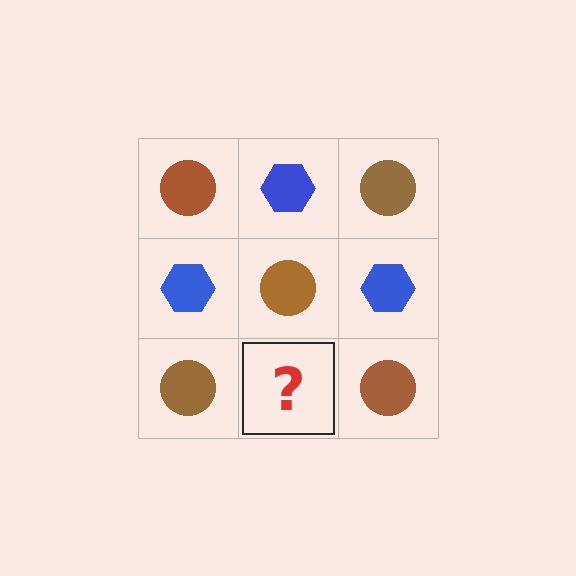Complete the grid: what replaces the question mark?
The question mark should be replaced with a blue hexagon.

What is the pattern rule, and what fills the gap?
The rule is that it alternates brown circle and blue hexagon in a checkerboard pattern. The gap should be filled with a blue hexagon.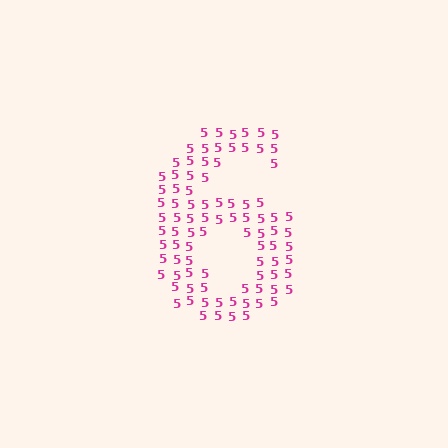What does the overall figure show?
The overall figure shows the digit 6.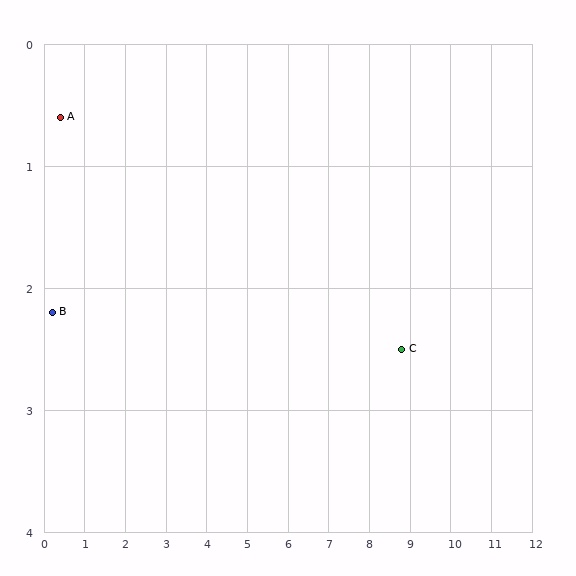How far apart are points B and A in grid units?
Points B and A are about 1.6 grid units apart.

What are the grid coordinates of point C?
Point C is at approximately (8.8, 2.5).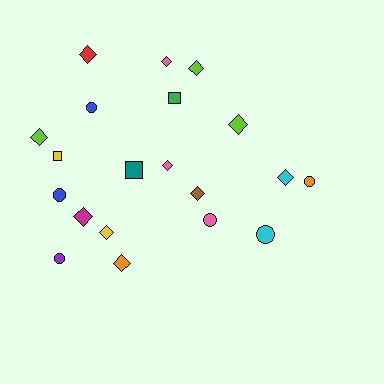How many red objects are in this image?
There is 1 red object.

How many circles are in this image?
There are 6 circles.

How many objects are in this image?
There are 20 objects.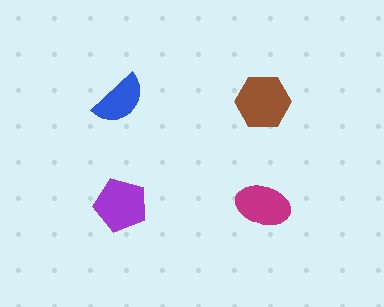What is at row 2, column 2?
A magenta ellipse.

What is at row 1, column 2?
A brown hexagon.